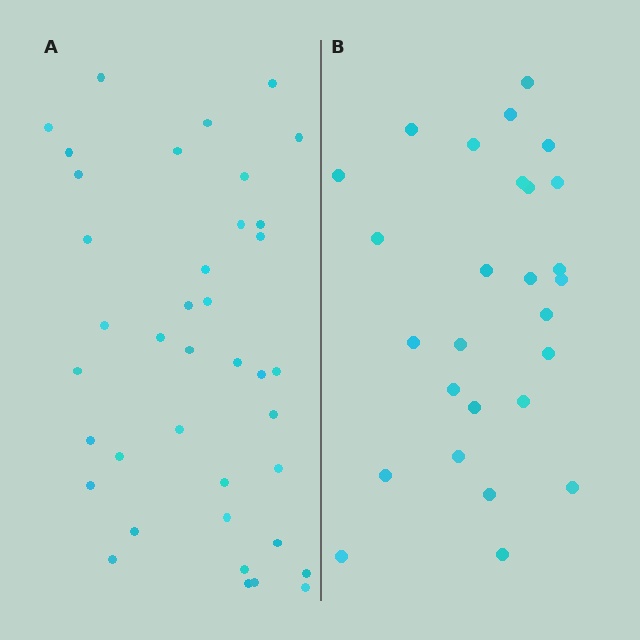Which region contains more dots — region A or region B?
Region A (the left region) has more dots.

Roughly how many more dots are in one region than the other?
Region A has roughly 12 or so more dots than region B.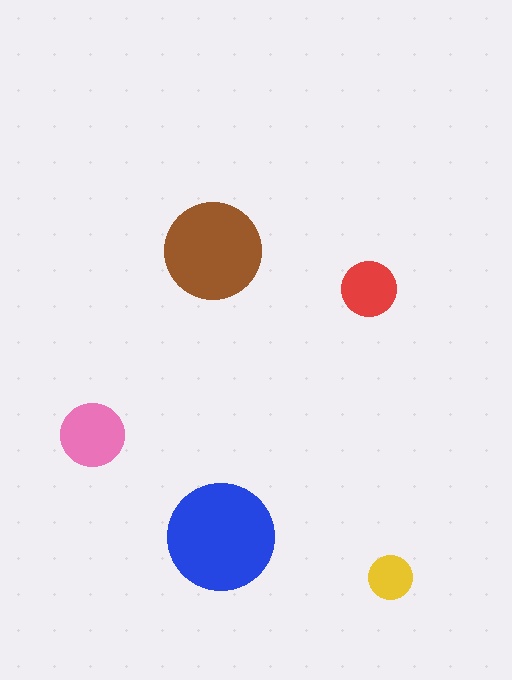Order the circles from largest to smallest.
the blue one, the brown one, the pink one, the red one, the yellow one.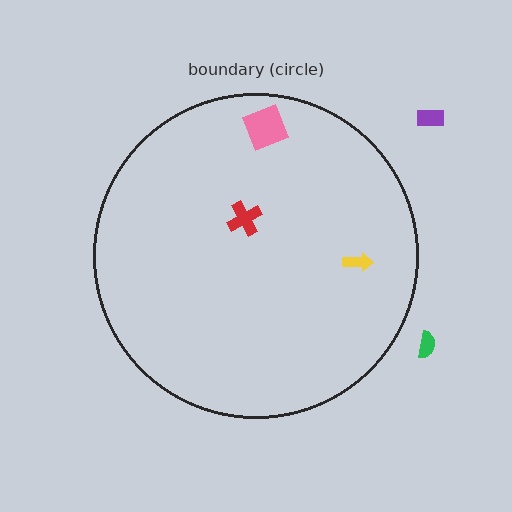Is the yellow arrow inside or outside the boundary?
Inside.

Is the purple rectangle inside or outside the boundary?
Outside.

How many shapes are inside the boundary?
3 inside, 2 outside.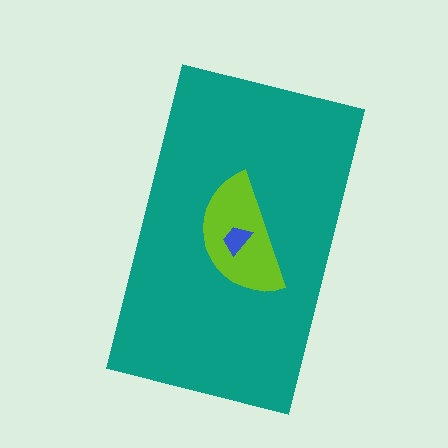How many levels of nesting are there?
3.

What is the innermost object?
The blue trapezoid.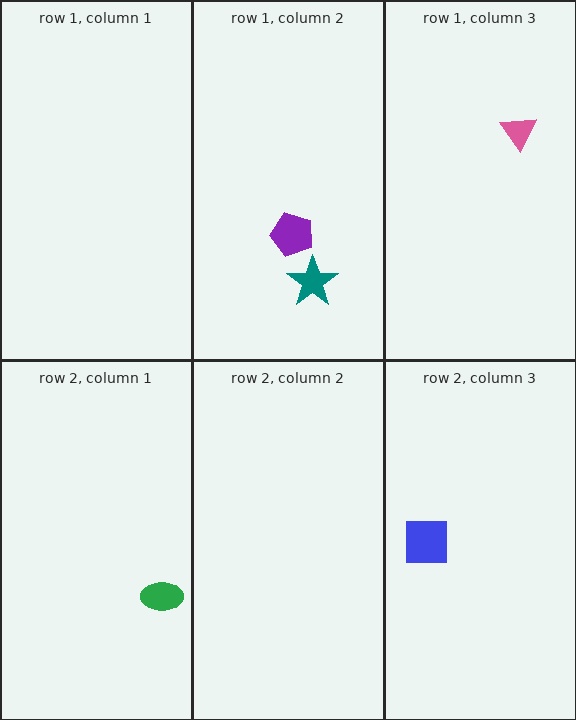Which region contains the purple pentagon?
The row 1, column 2 region.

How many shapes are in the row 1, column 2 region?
2.